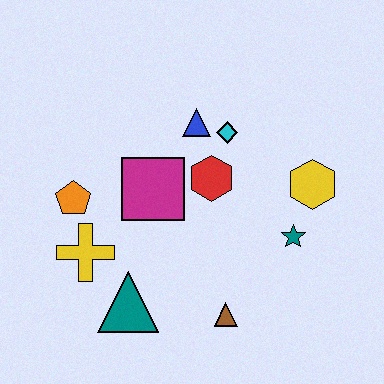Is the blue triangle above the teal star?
Yes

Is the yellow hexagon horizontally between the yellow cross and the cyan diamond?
No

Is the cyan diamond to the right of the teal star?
No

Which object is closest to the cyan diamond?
The blue triangle is closest to the cyan diamond.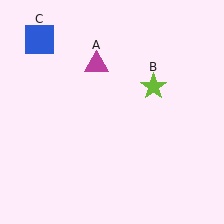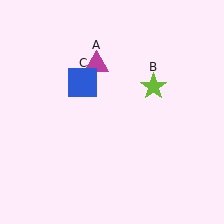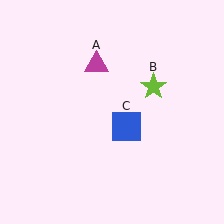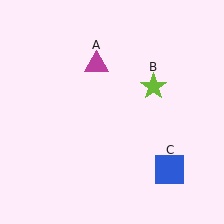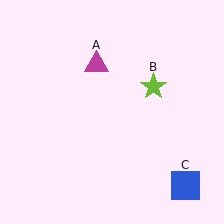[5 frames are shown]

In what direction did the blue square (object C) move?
The blue square (object C) moved down and to the right.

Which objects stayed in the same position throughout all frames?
Magenta triangle (object A) and lime star (object B) remained stationary.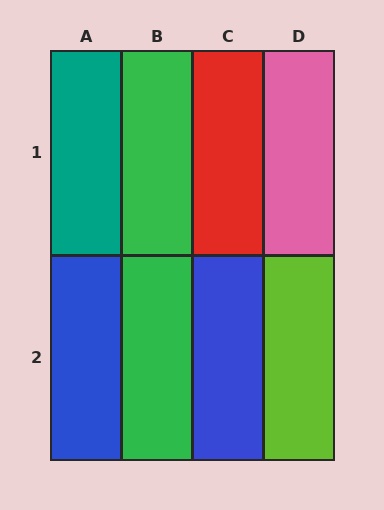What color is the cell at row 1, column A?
Teal.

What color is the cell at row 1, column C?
Red.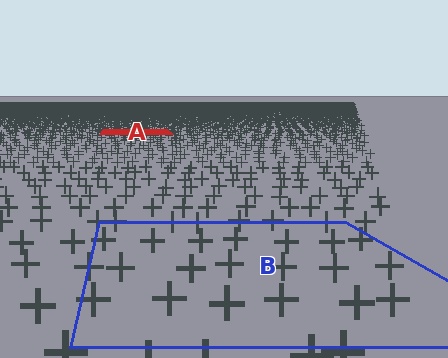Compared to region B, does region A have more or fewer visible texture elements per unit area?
Region A has more texture elements per unit area — they are packed more densely because it is farther away.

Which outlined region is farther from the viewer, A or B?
Region A is farther from the viewer — the texture elements inside it appear smaller and more densely packed.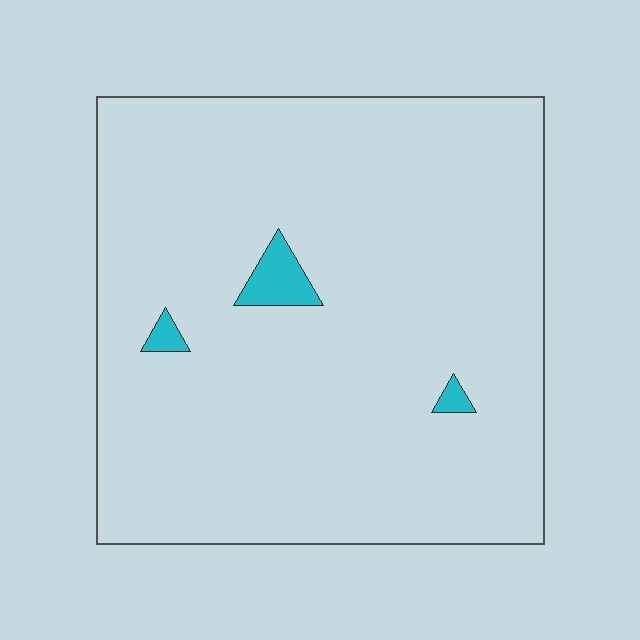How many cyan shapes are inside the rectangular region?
3.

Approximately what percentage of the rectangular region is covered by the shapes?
Approximately 5%.